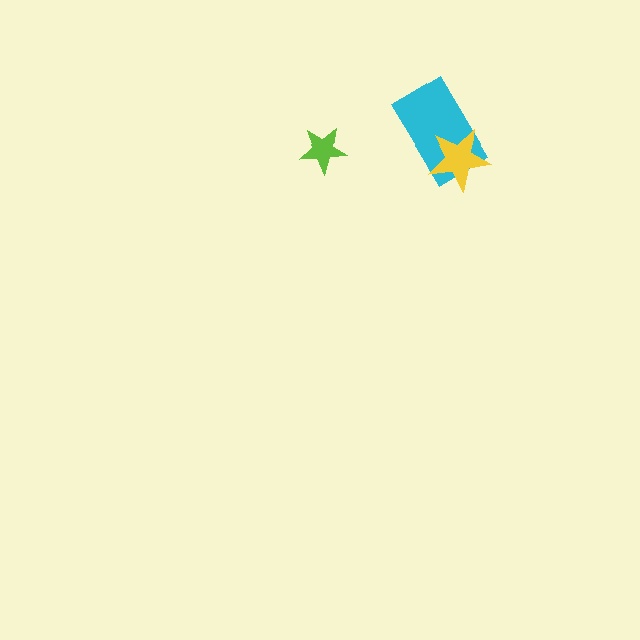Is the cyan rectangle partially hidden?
Yes, it is partially covered by another shape.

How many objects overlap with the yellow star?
1 object overlaps with the yellow star.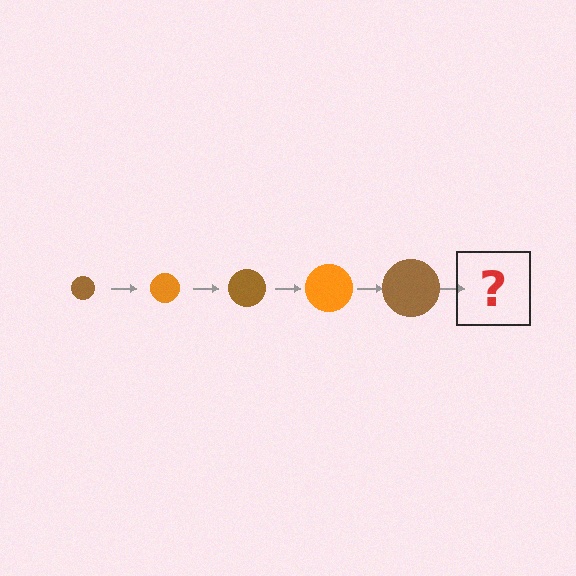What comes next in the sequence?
The next element should be an orange circle, larger than the previous one.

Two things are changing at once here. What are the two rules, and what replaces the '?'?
The two rules are that the circle grows larger each step and the color cycles through brown and orange. The '?' should be an orange circle, larger than the previous one.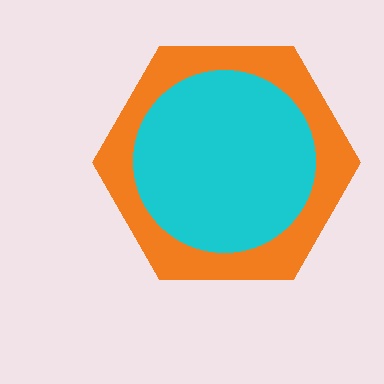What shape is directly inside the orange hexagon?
The cyan circle.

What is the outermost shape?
The orange hexagon.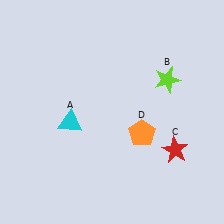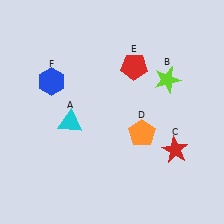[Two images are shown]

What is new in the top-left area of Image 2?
A blue hexagon (F) was added in the top-left area of Image 2.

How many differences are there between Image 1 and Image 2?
There are 2 differences between the two images.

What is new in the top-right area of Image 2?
A red pentagon (E) was added in the top-right area of Image 2.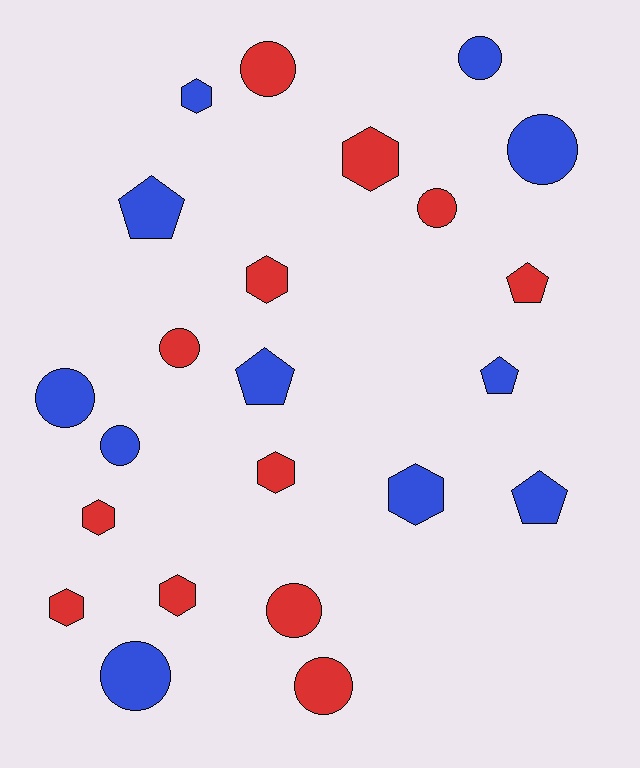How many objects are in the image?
There are 23 objects.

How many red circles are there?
There are 5 red circles.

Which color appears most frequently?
Red, with 12 objects.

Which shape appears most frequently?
Circle, with 10 objects.